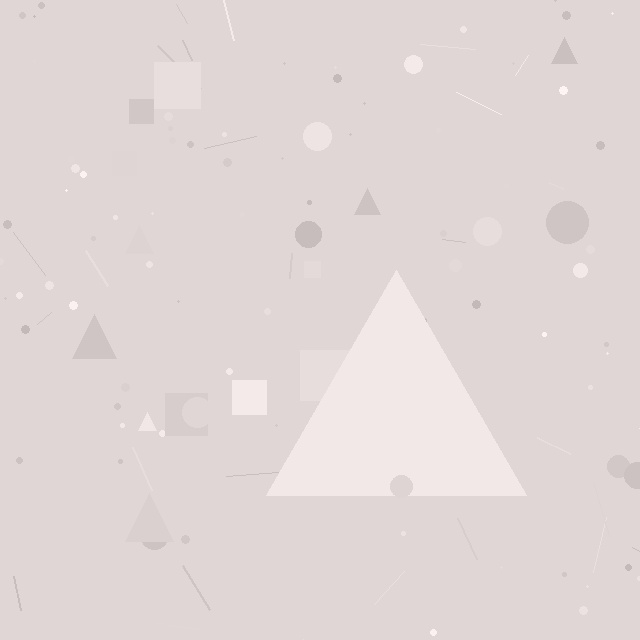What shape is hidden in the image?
A triangle is hidden in the image.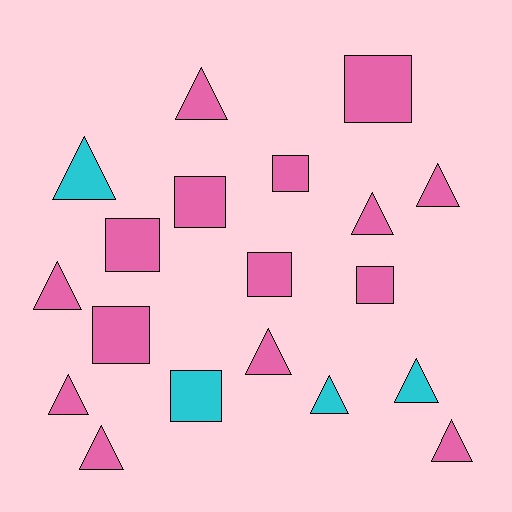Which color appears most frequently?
Pink, with 15 objects.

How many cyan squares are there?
There is 1 cyan square.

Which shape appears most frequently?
Triangle, with 11 objects.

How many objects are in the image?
There are 19 objects.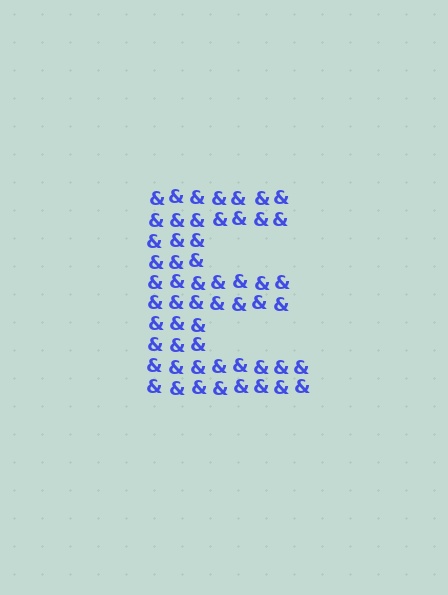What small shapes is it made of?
It is made of small ampersands.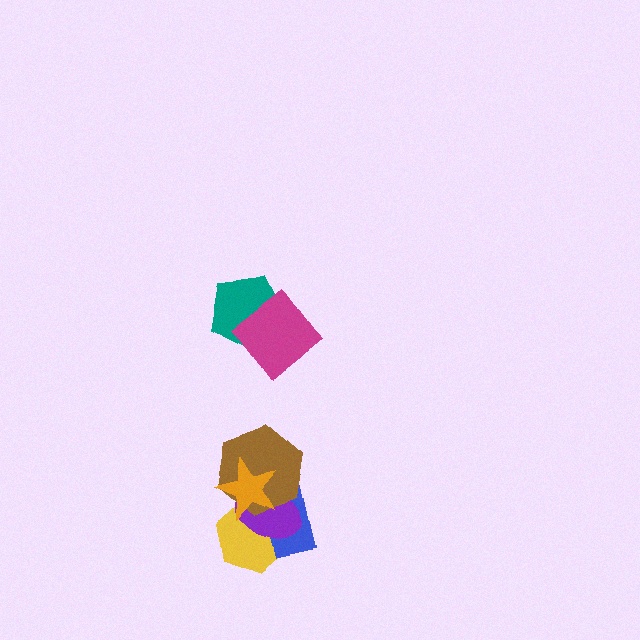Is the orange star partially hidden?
No, no other shape covers it.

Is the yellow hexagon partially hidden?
Yes, it is partially covered by another shape.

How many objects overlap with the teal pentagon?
1 object overlaps with the teal pentagon.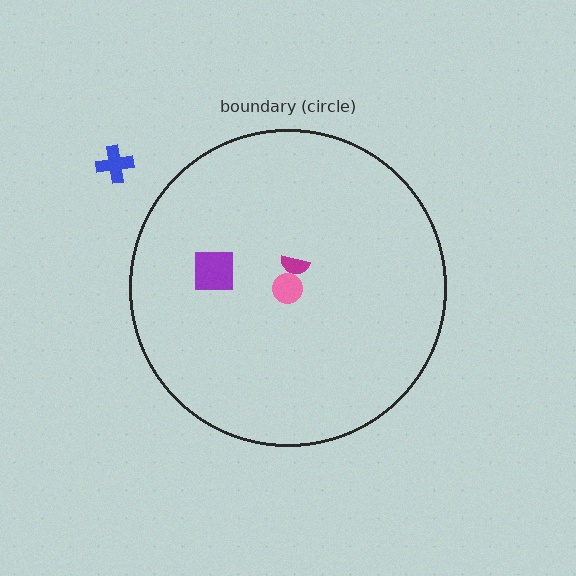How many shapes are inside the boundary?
3 inside, 1 outside.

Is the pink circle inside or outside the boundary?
Inside.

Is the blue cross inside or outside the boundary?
Outside.